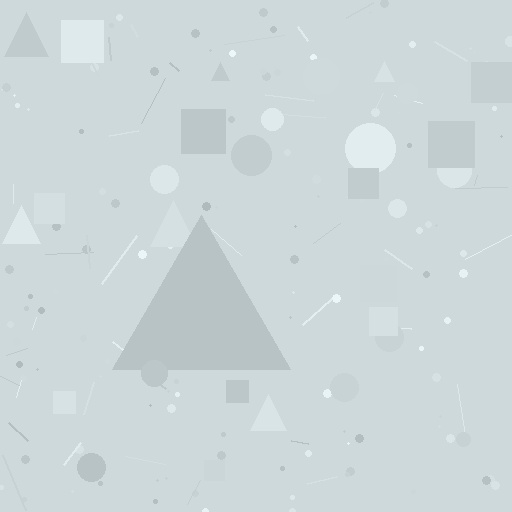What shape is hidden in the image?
A triangle is hidden in the image.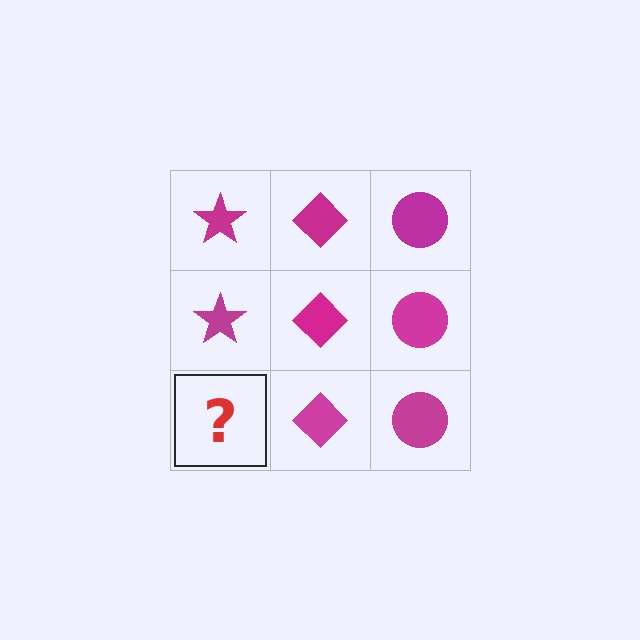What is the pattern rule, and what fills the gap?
The rule is that each column has a consistent shape. The gap should be filled with a magenta star.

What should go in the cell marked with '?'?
The missing cell should contain a magenta star.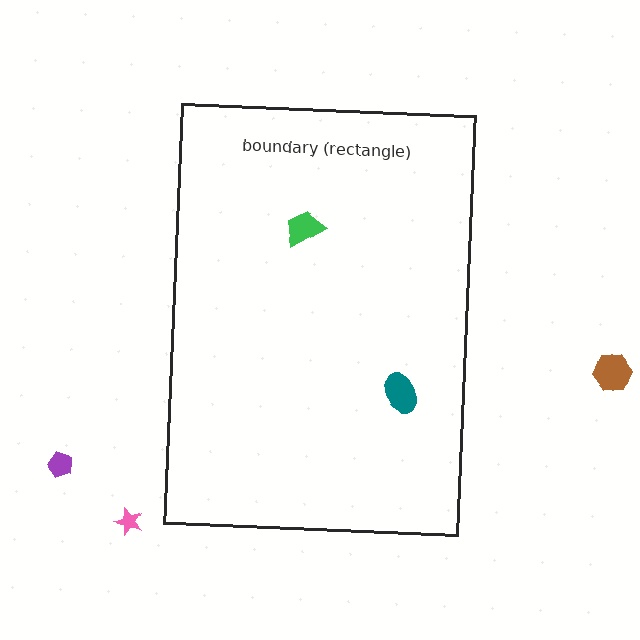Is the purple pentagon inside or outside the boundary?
Outside.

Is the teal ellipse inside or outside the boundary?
Inside.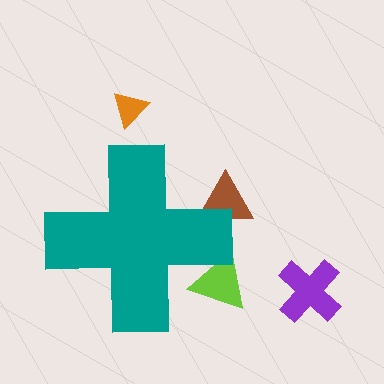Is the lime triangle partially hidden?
Yes, the lime triangle is partially hidden behind the teal cross.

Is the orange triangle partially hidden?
No, the orange triangle is fully visible.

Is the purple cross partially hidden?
No, the purple cross is fully visible.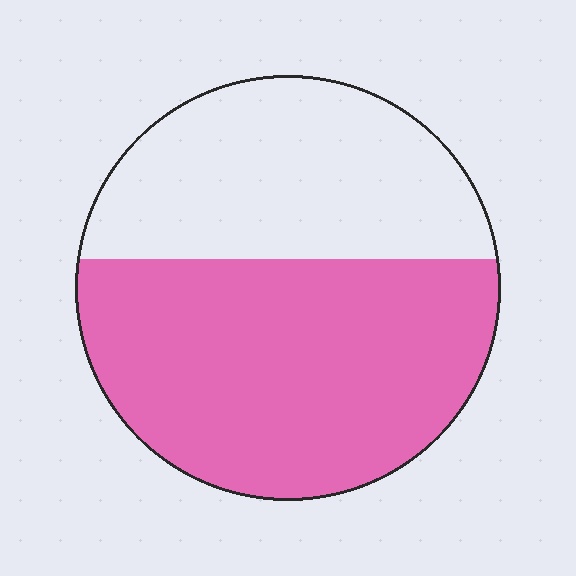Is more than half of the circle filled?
Yes.